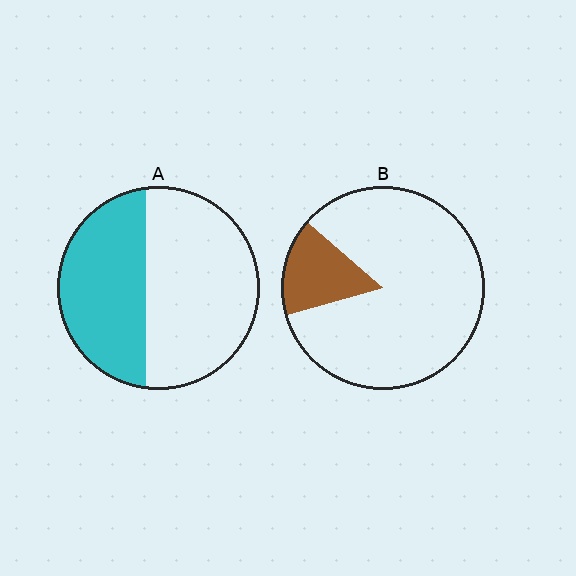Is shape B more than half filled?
No.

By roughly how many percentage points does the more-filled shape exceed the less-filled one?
By roughly 25 percentage points (A over B).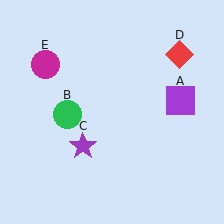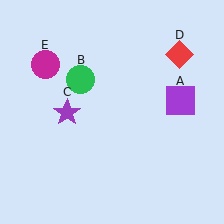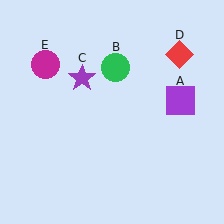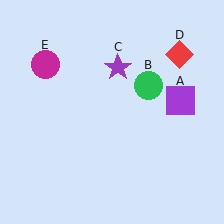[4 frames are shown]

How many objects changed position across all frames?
2 objects changed position: green circle (object B), purple star (object C).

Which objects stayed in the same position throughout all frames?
Purple square (object A) and red diamond (object D) and magenta circle (object E) remained stationary.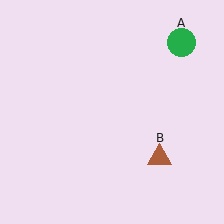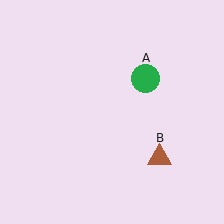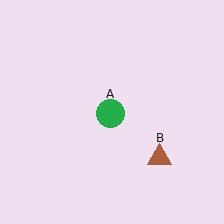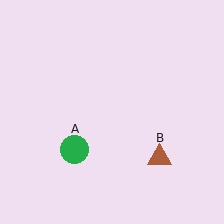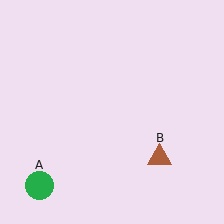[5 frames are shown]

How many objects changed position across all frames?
1 object changed position: green circle (object A).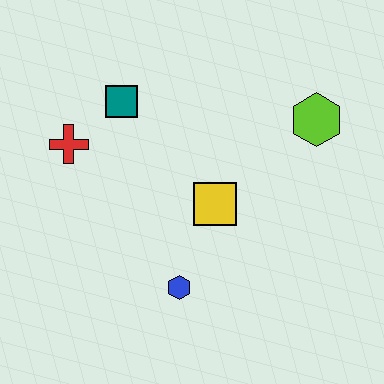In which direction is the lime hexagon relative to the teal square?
The lime hexagon is to the right of the teal square.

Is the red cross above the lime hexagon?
No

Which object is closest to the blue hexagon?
The yellow square is closest to the blue hexagon.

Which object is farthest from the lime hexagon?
The red cross is farthest from the lime hexagon.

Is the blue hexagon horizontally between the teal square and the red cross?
No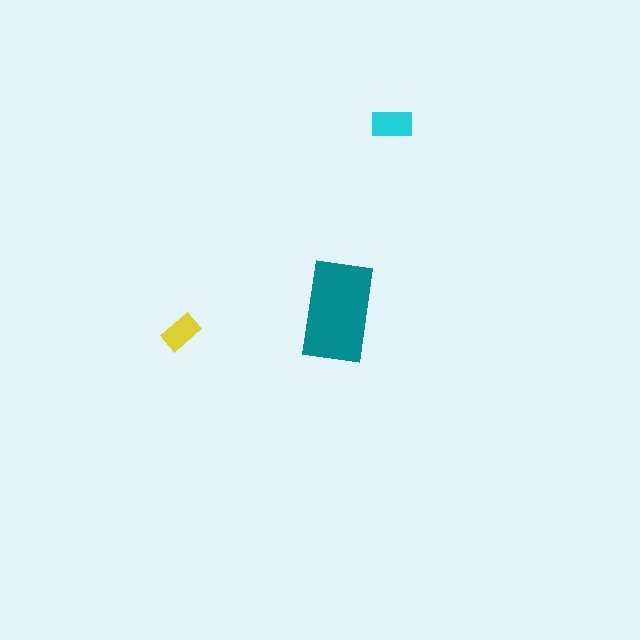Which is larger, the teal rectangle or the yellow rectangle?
The teal one.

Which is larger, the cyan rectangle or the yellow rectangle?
The cyan one.